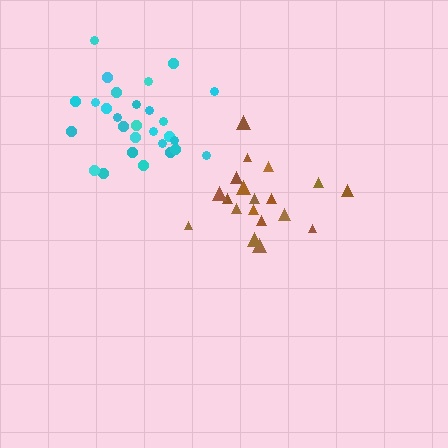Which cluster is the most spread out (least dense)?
Cyan.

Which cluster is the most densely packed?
Brown.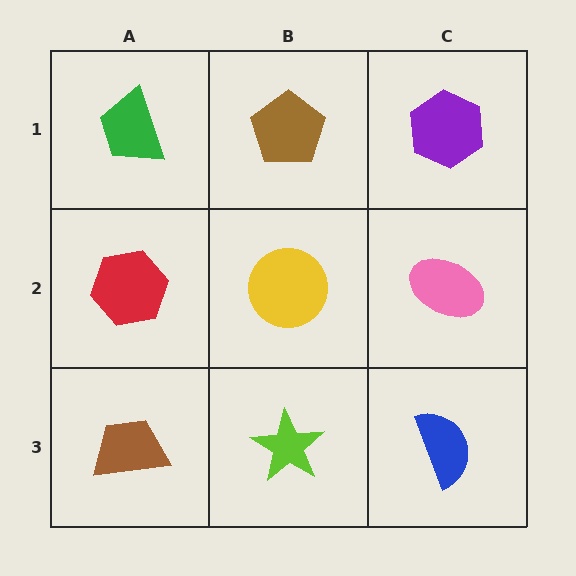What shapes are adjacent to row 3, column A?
A red hexagon (row 2, column A), a lime star (row 3, column B).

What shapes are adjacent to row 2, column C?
A purple hexagon (row 1, column C), a blue semicircle (row 3, column C), a yellow circle (row 2, column B).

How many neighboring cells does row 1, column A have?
2.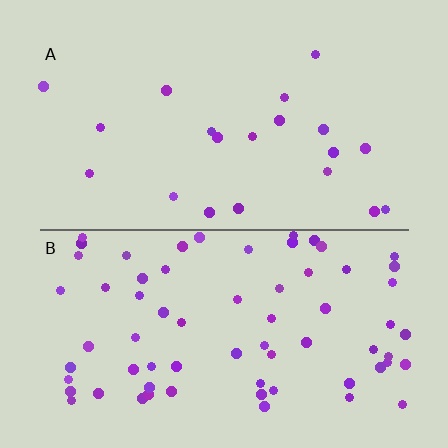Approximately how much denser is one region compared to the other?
Approximately 3.3× — region B over region A.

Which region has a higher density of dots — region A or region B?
B (the bottom).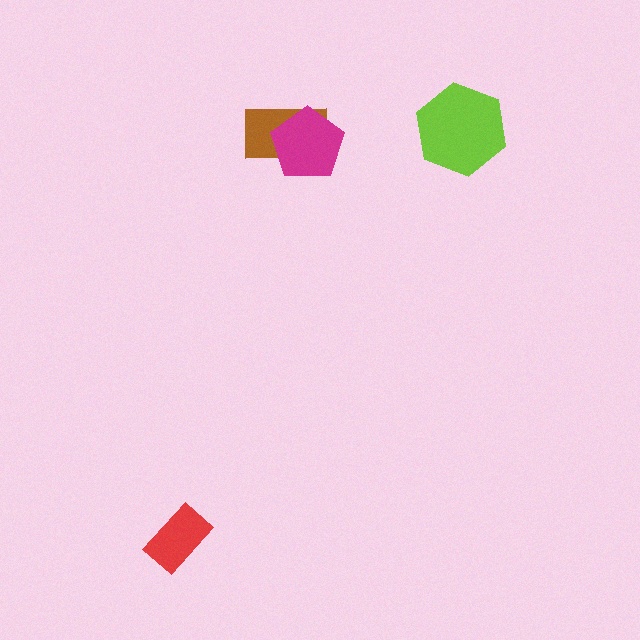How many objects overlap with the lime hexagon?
0 objects overlap with the lime hexagon.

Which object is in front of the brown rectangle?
The magenta pentagon is in front of the brown rectangle.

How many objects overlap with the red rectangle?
0 objects overlap with the red rectangle.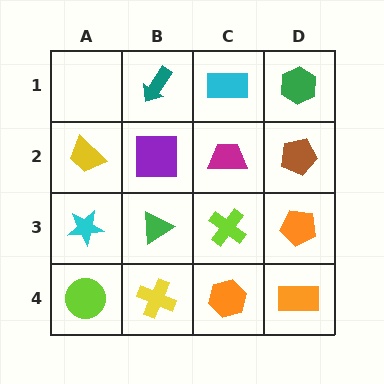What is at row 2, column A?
A yellow trapezoid.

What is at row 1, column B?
A teal arrow.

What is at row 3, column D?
An orange pentagon.